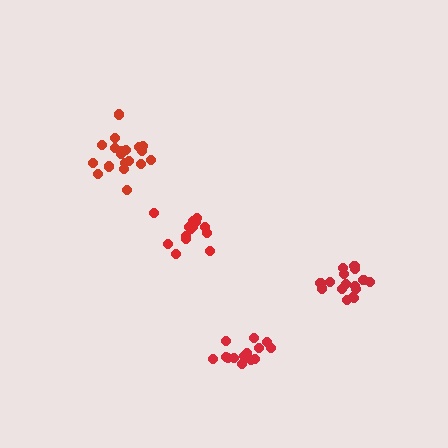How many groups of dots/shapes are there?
There are 4 groups.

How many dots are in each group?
Group 1: 14 dots, Group 2: 14 dots, Group 3: 20 dots, Group 4: 16 dots (64 total).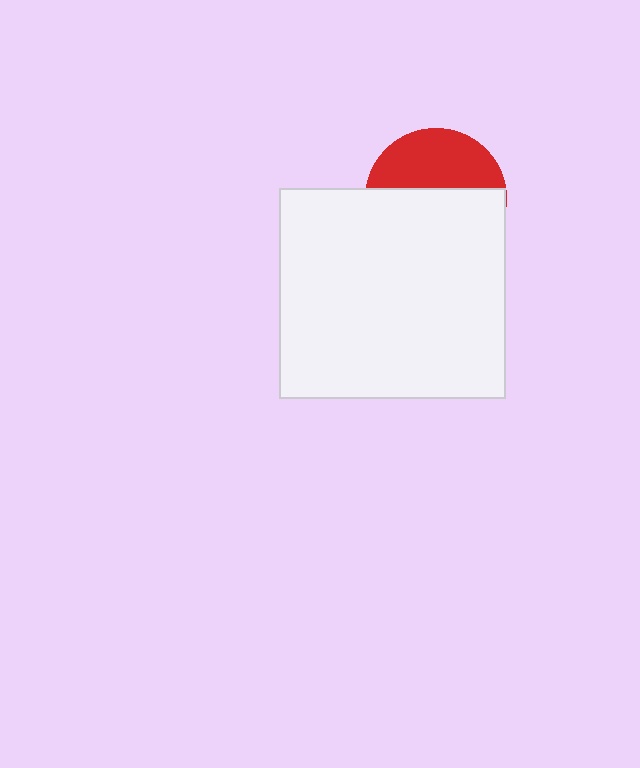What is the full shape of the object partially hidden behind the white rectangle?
The partially hidden object is a red circle.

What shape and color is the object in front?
The object in front is a white rectangle.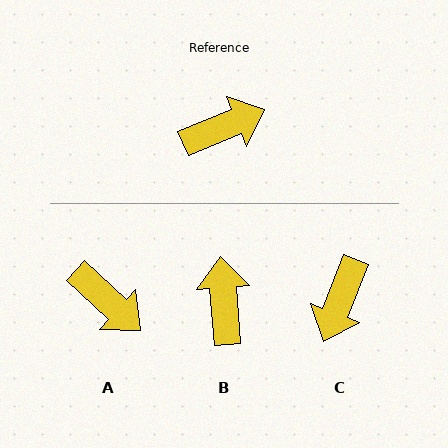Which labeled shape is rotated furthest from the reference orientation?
C, about 134 degrees away.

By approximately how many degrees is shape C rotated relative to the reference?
Approximately 134 degrees clockwise.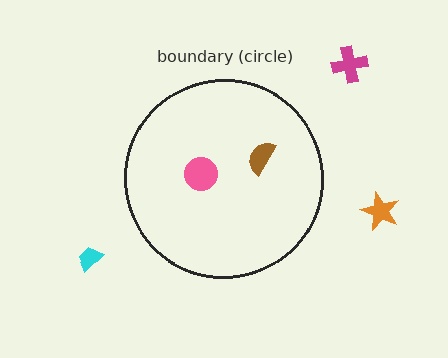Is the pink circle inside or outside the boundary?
Inside.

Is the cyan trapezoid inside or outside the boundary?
Outside.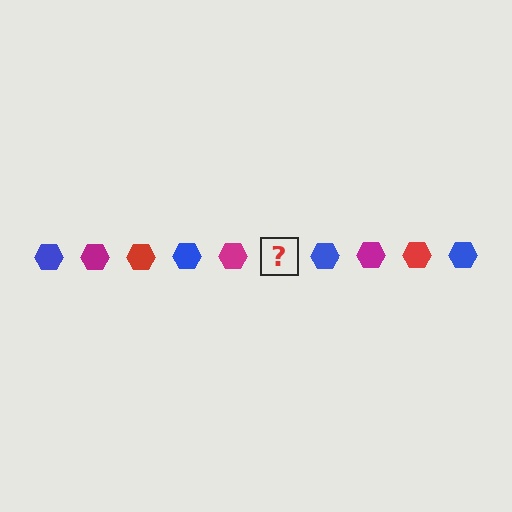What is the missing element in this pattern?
The missing element is a red hexagon.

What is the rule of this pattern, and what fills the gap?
The rule is that the pattern cycles through blue, magenta, red hexagons. The gap should be filled with a red hexagon.